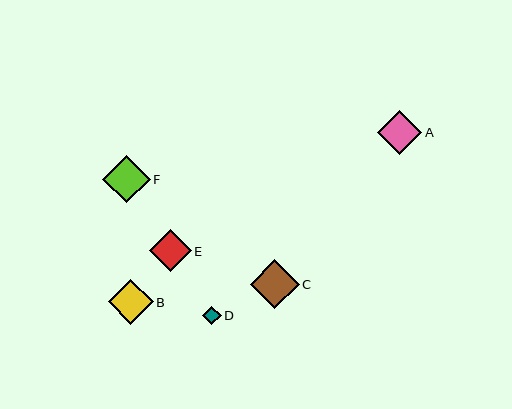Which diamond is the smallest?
Diamond D is the smallest with a size of approximately 19 pixels.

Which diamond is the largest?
Diamond C is the largest with a size of approximately 49 pixels.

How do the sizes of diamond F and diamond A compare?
Diamond F and diamond A are approximately the same size.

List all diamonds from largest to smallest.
From largest to smallest: C, F, B, A, E, D.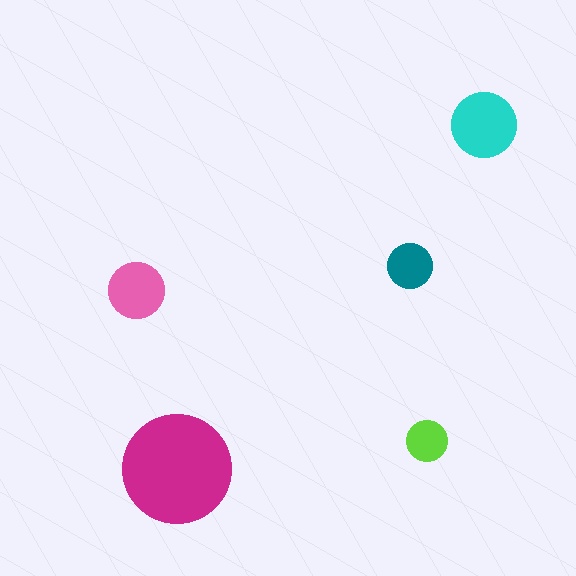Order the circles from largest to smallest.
the magenta one, the cyan one, the pink one, the teal one, the lime one.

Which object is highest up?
The cyan circle is topmost.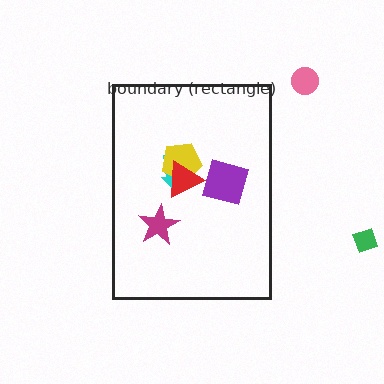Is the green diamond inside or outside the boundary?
Outside.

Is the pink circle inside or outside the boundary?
Outside.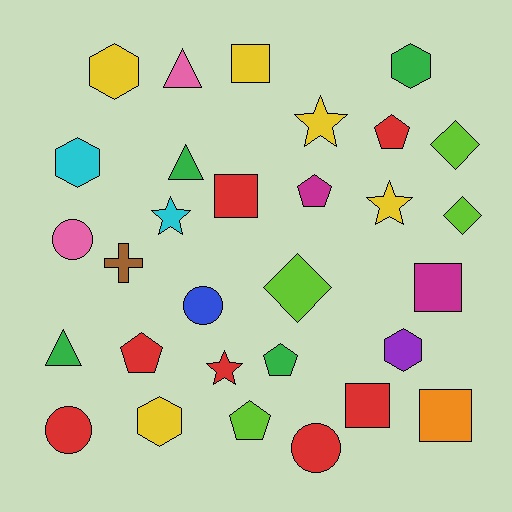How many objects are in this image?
There are 30 objects.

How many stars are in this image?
There are 4 stars.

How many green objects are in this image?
There are 4 green objects.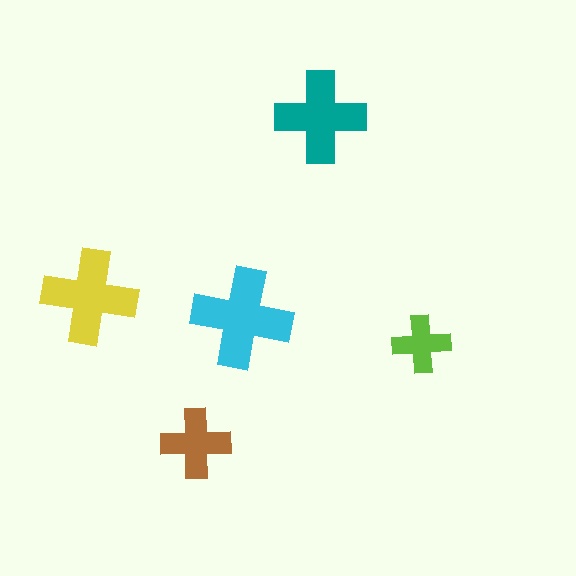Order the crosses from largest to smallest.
the cyan one, the yellow one, the teal one, the brown one, the lime one.